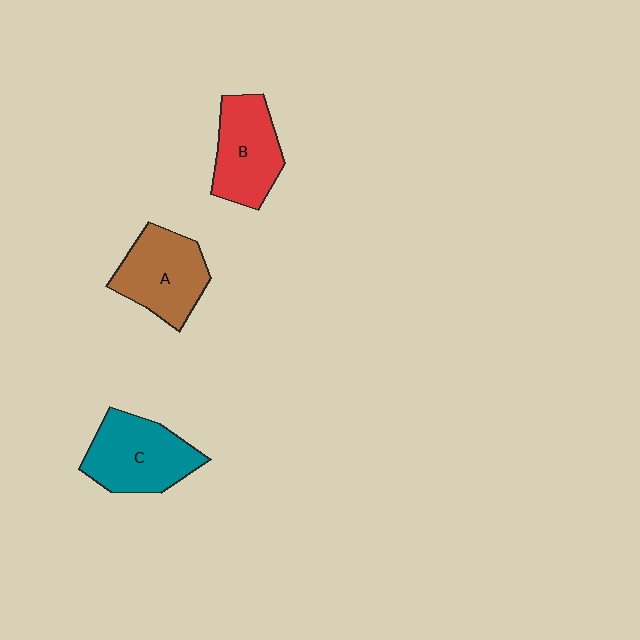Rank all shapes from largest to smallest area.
From largest to smallest: C (teal), A (brown), B (red).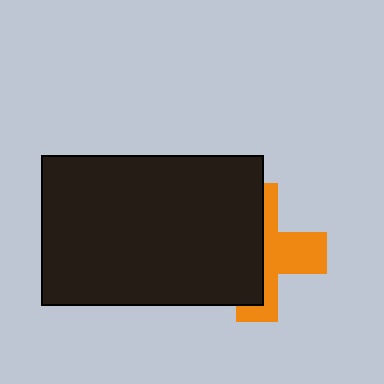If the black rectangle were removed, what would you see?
You would see the complete orange cross.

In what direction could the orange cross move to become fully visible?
The orange cross could move right. That would shift it out from behind the black rectangle entirely.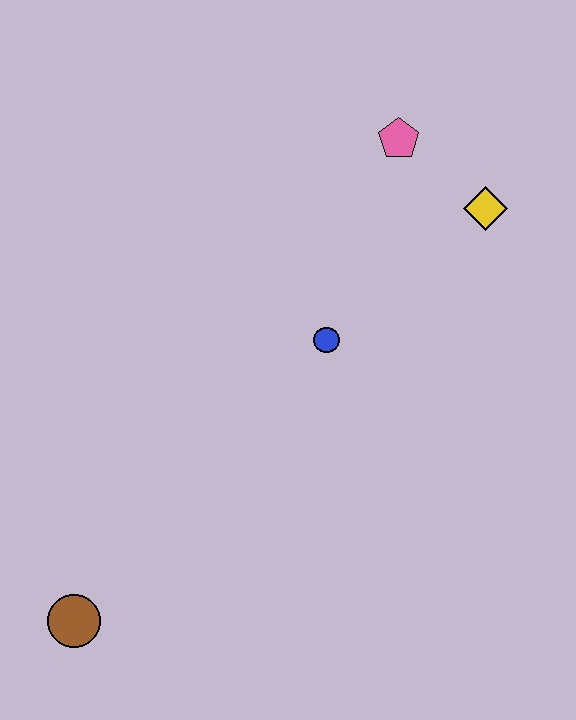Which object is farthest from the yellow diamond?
The brown circle is farthest from the yellow diamond.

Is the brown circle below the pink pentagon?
Yes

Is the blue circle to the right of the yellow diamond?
No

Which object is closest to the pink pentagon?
The yellow diamond is closest to the pink pentagon.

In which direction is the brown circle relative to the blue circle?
The brown circle is below the blue circle.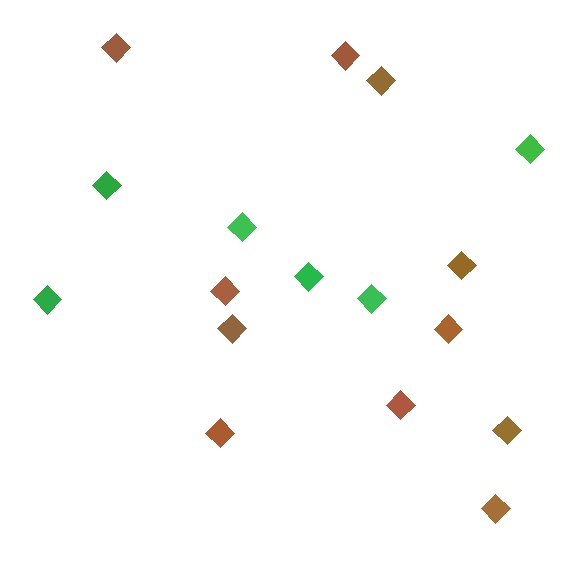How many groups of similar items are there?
There are 2 groups: one group of green diamonds (6) and one group of brown diamonds (11).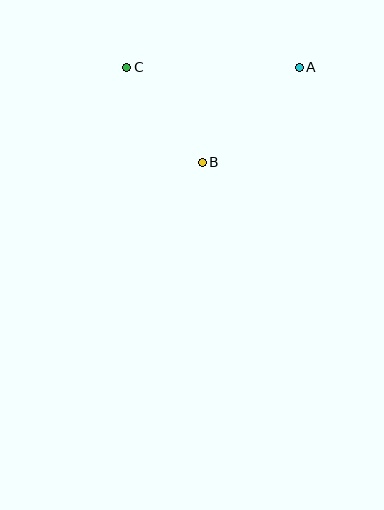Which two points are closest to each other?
Points B and C are closest to each other.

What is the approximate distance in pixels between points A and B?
The distance between A and B is approximately 136 pixels.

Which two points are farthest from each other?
Points A and C are farthest from each other.